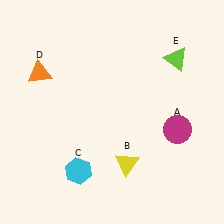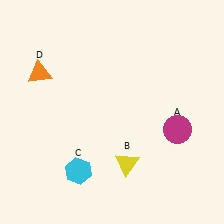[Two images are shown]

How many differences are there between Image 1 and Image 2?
There is 1 difference between the two images.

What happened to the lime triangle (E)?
The lime triangle (E) was removed in Image 2. It was in the top-right area of Image 1.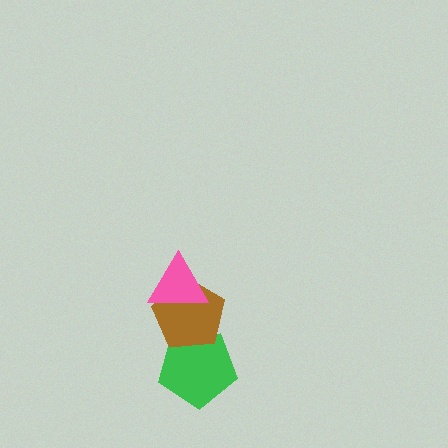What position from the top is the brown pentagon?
The brown pentagon is 2nd from the top.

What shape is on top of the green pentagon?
The brown pentagon is on top of the green pentagon.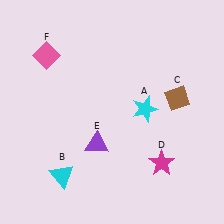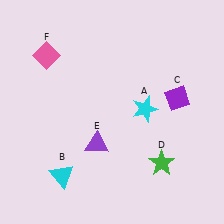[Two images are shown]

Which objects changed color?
C changed from brown to purple. D changed from magenta to green.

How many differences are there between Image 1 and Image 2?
There are 2 differences between the two images.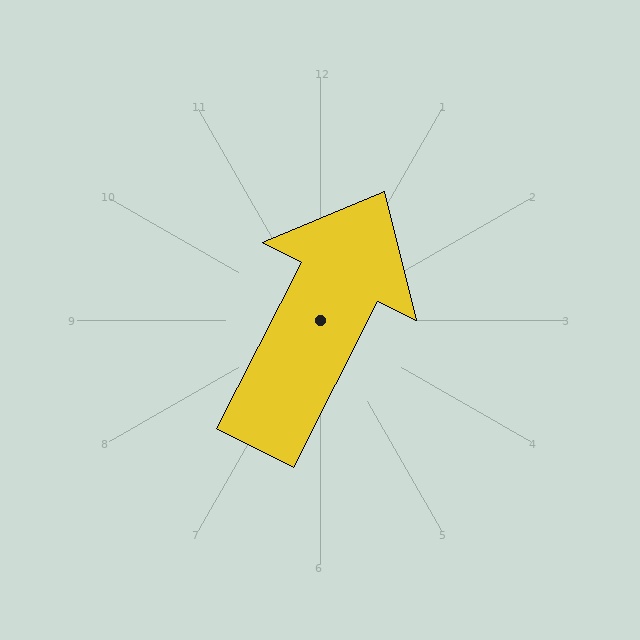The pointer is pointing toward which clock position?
Roughly 1 o'clock.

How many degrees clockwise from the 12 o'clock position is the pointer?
Approximately 27 degrees.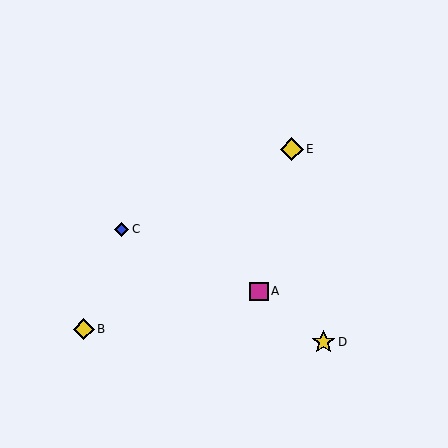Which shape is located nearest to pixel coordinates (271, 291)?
The magenta square (labeled A) at (259, 291) is nearest to that location.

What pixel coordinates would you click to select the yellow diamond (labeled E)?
Click at (292, 149) to select the yellow diamond E.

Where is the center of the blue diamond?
The center of the blue diamond is at (122, 229).